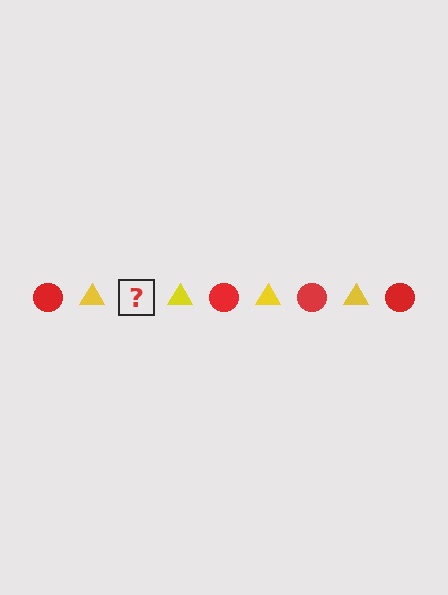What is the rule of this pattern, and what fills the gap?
The rule is that the pattern alternates between red circle and yellow triangle. The gap should be filled with a red circle.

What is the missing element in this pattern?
The missing element is a red circle.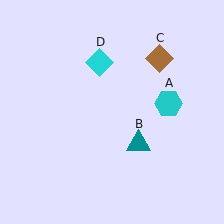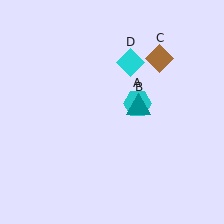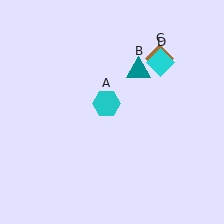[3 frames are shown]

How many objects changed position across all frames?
3 objects changed position: cyan hexagon (object A), teal triangle (object B), cyan diamond (object D).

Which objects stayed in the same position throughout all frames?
Brown diamond (object C) remained stationary.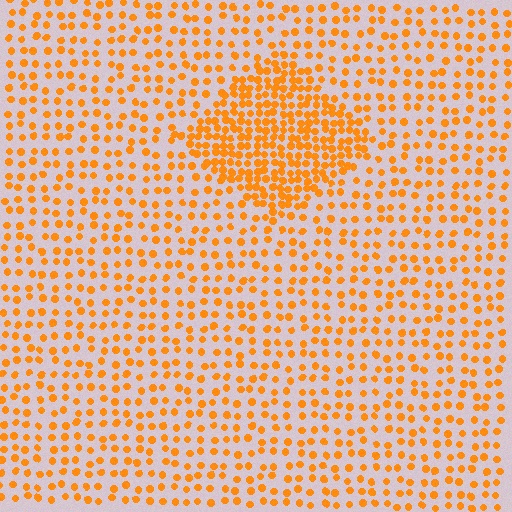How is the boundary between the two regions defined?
The boundary is defined by a change in element density (approximately 2.2x ratio). All elements are the same color, size, and shape.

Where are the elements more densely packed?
The elements are more densely packed inside the diamond boundary.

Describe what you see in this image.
The image contains small orange elements arranged at two different densities. A diamond-shaped region is visible where the elements are more densely packed than the surrounding area.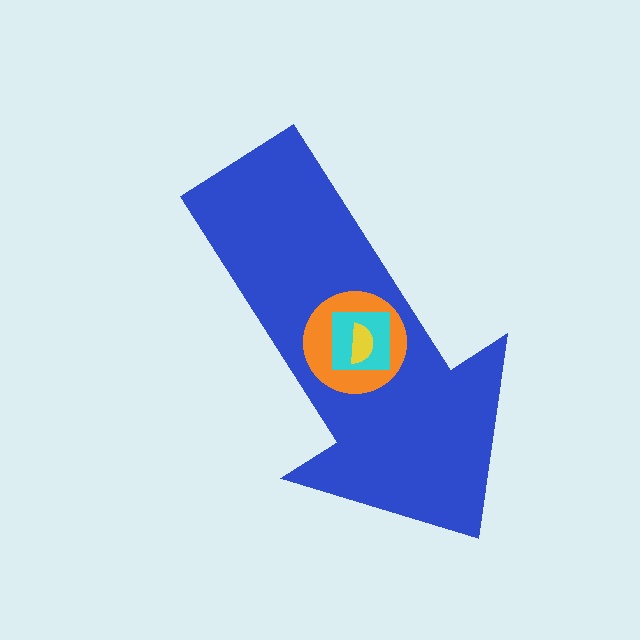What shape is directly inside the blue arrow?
The orange circle.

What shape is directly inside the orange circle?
The cyan square.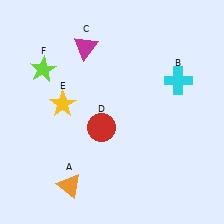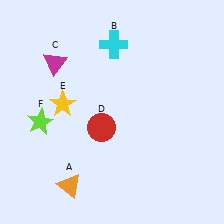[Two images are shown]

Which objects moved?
The objects that moved are: the cyan cross (B), the magenta triangle (C), the lime star (F).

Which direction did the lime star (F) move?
The lime star (F) moved down.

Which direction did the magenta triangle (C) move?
The magenta triangle (C) moved left.